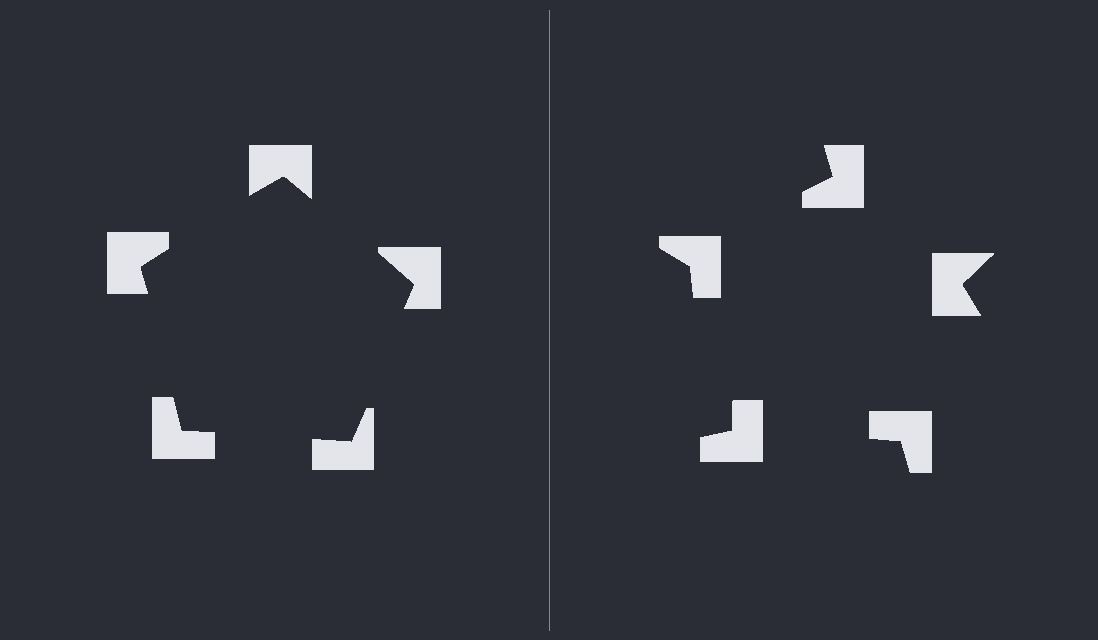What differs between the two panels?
The notched squares are positioned identically on both sides; only the wedge orientations differ. On the left they align to a pentagon; on the right they are misaligned.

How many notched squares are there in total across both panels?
10 — 5 on each side.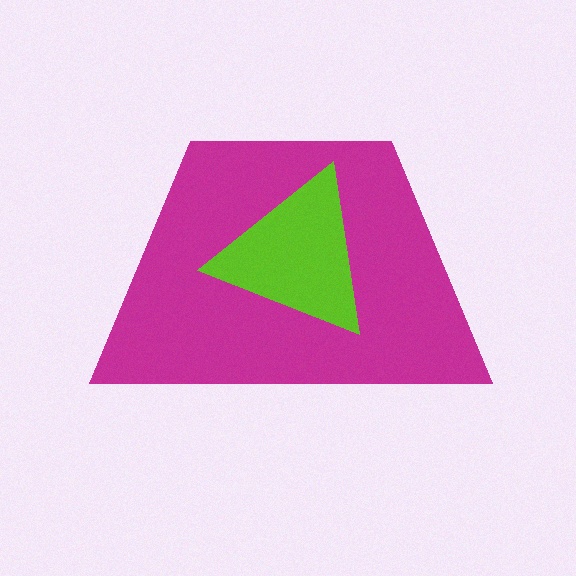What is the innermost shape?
The lime triangle.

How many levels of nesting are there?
2.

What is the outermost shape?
The magenta trapezoid.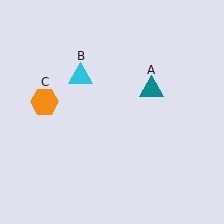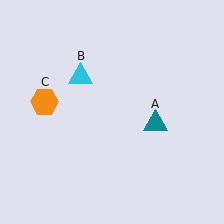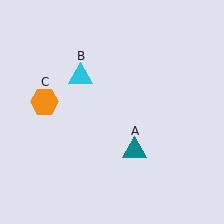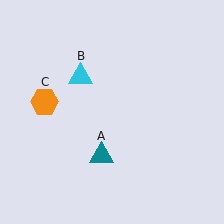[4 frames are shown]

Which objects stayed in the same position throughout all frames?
Cyan triangle (object B) and orange hexagon (object C) remained stationary.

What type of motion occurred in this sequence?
The teal triangle (object A) rotated clockwise around the center of the scene.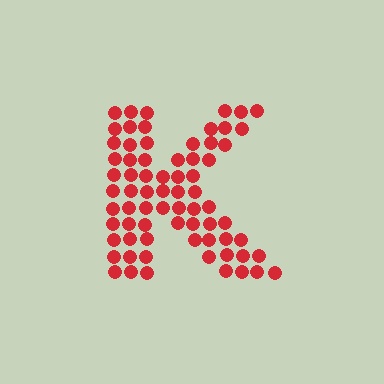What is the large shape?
The large shape is the letter K.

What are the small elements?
The small elements are circles.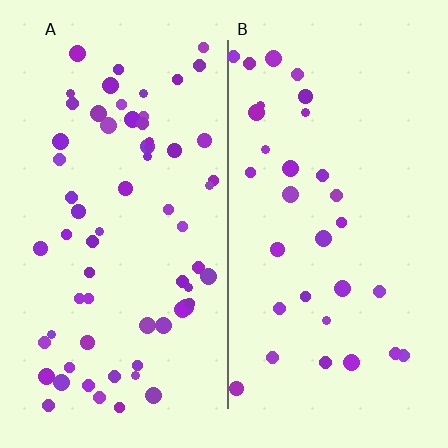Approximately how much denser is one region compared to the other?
Approximately 2.1× — region A over region B.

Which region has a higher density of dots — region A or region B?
A (the left).